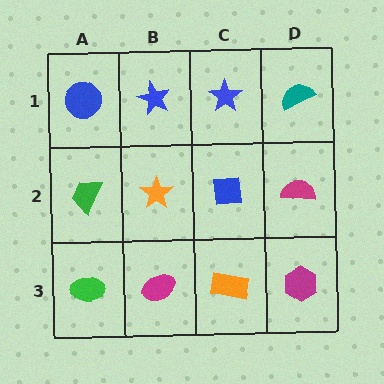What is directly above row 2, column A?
A blue circle.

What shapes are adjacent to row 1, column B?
An orange star (row 2, column B), a blue circle (row 1, column A), a blue star (row 1, column C).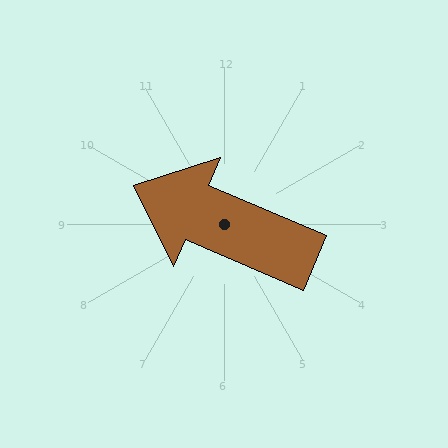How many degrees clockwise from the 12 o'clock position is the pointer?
Approximately 293 degrees.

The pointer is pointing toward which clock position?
Roughly 10 o'clock.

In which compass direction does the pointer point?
Northwest.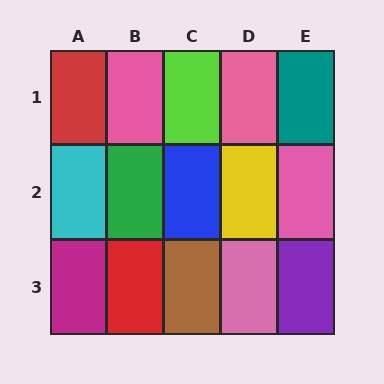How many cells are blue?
1 cell is blue.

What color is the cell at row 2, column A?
Cyan.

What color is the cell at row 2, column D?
Yellow.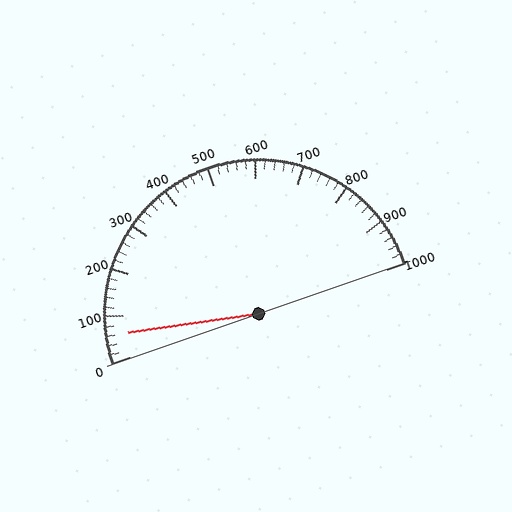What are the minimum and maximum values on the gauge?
The gauge ranges from 0 to 1000.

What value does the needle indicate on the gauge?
The needle indicates approximately 60.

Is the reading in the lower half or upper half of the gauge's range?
The reading is in the lower half of the range (0 to 1000).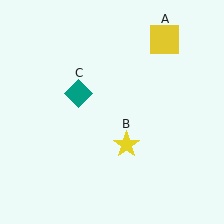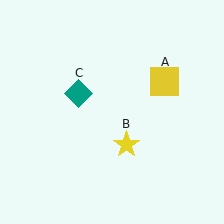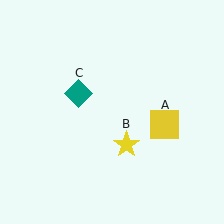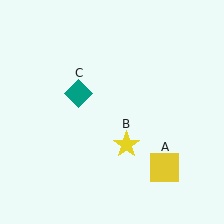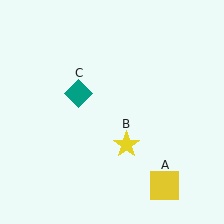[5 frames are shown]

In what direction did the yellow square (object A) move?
The yellow square (object A) moved down.